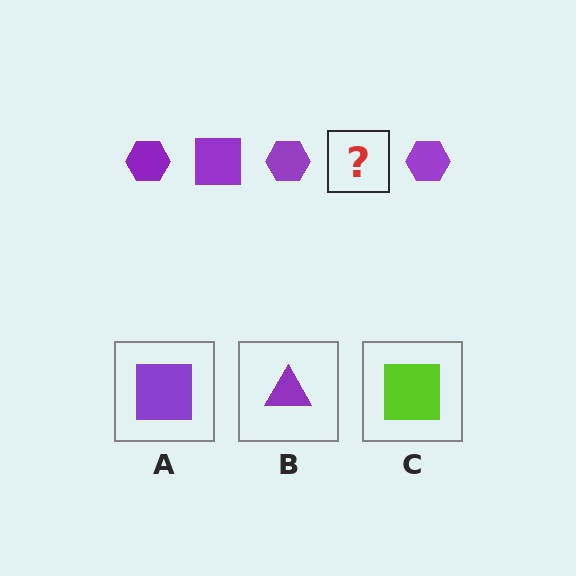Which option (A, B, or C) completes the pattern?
A.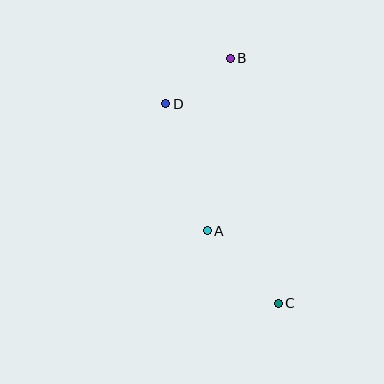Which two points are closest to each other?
Points B and D are closest to each other.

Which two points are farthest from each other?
Points B and C are farthest from each other.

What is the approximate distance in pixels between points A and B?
The distance between A and B is approximately 174 pixels.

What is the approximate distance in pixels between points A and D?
The distance between A and D is approximately 134 pixels.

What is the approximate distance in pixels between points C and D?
The distance between C and D is approximately 229 pixels.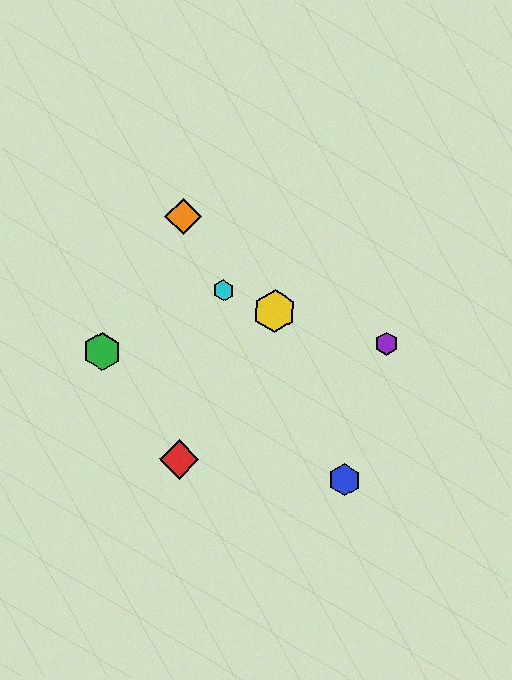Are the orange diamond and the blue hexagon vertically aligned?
No, the orange diamond is at x≈183 and the blue hexagon is at x≈344.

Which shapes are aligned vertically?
The red diamond, the orange diamond are aligned vertically.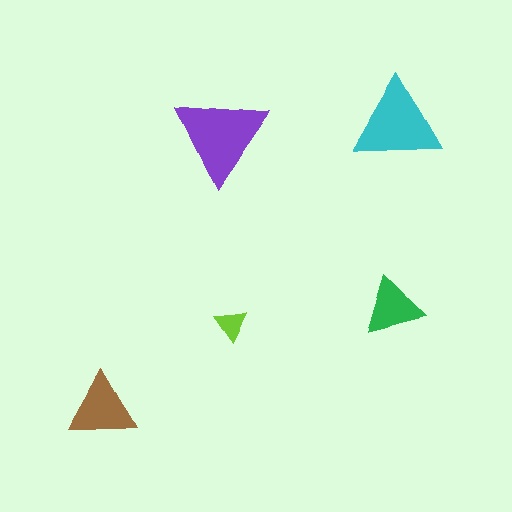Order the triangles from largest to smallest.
the purple one, the cyan one, the brown one, the green one, the lime one.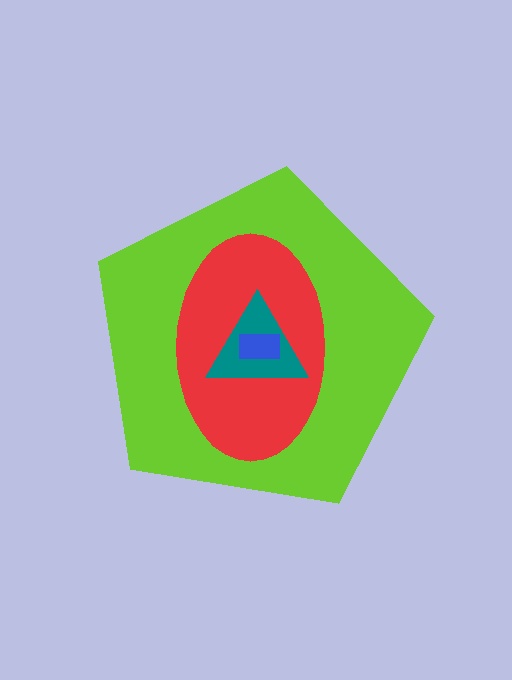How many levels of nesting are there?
4.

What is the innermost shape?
The blue rectangle.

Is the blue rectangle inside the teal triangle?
Yes.